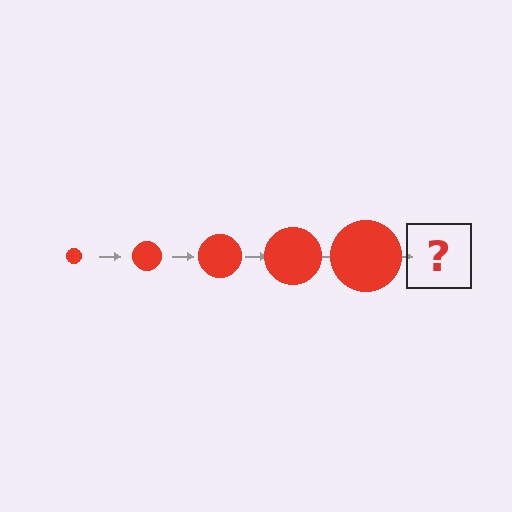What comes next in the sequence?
The next element should be a red circle, larger than the previous one.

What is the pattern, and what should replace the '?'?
The pattern is that the circle gets progressively larger each step. The '?' should be a red circle, larger than the previous one.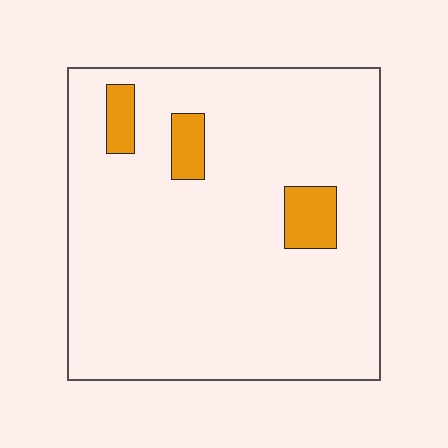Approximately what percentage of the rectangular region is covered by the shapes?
Approximately 10%.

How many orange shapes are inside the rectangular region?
3.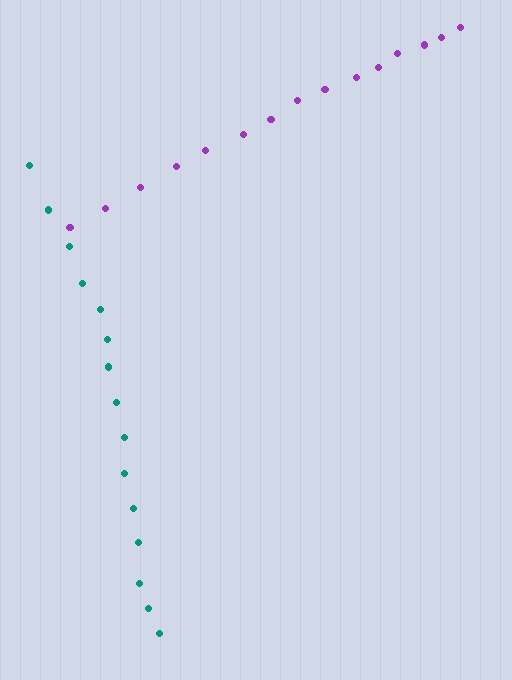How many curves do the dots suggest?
There are 2 distinct paths.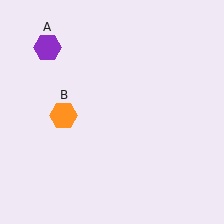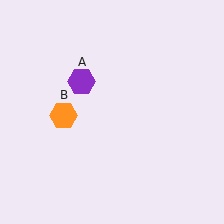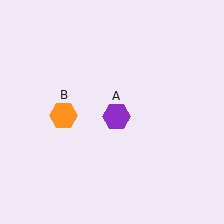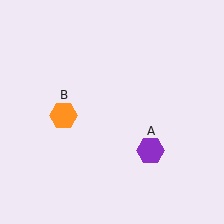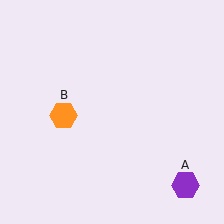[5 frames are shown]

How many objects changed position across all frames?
1 object changed position: purple hexagon (object A).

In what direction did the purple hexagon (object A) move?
The purple hexagon (object A) moved down and to the right.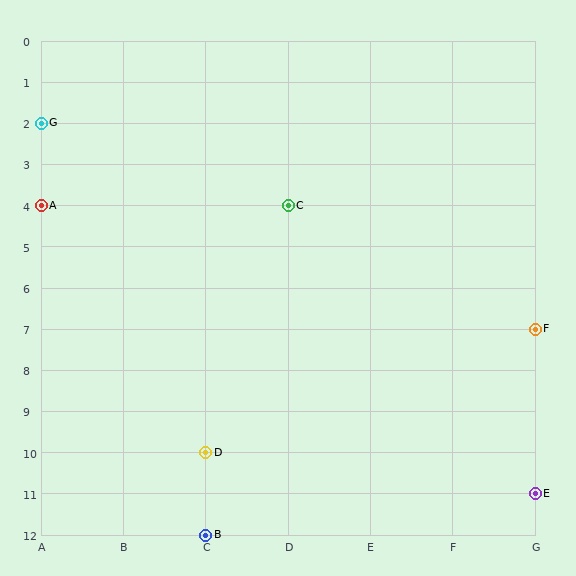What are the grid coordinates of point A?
Point A is at grid coordinates (A, 4).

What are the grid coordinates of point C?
Point C is at grid coordinates (D, 4).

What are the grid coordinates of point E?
Point E is at grid coordinates (G, 11).